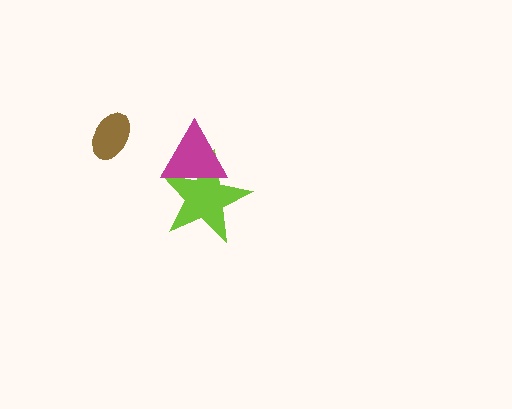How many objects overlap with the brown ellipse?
0 objects overlap with the brown ellipse.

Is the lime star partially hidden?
Yes, it is partially covered by another shape.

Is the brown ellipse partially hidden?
No, no other shape covers it.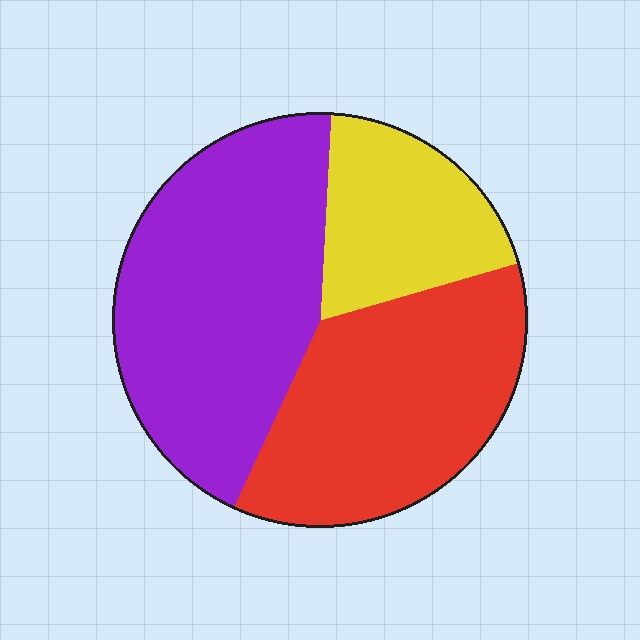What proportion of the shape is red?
Red takes up about three eighths (3/8) of the shape.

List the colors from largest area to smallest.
From largest to smallest: purple, red, yellow.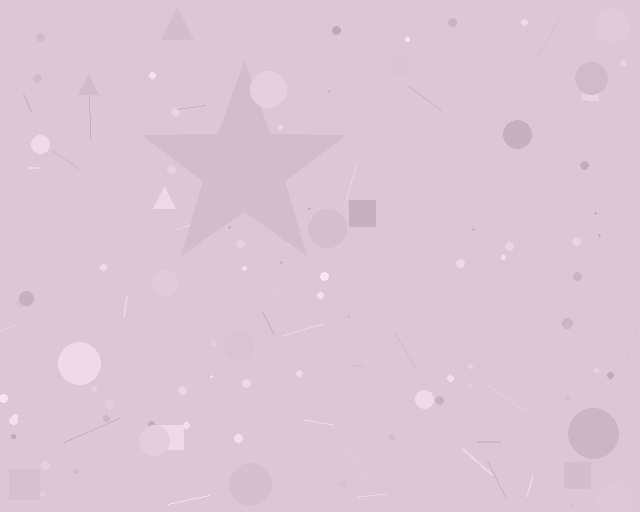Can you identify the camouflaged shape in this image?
The camouflaged shape is a star.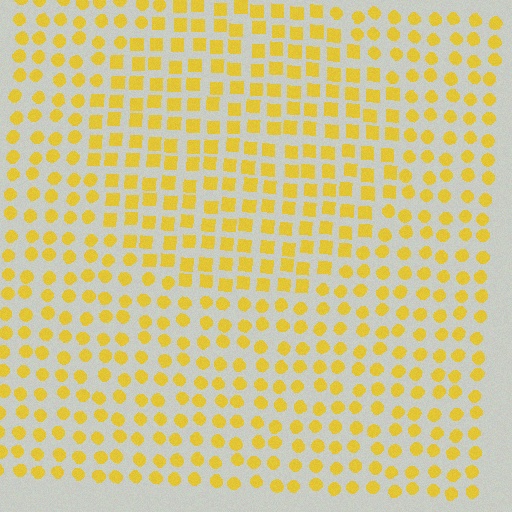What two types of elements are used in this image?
The image uses squares inside the circle region and circles outside it.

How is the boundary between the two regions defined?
The boundary is defined by a change in element shape: squares inside vs. circles outside. All elements share the same color and spacing.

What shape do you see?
I see a circle.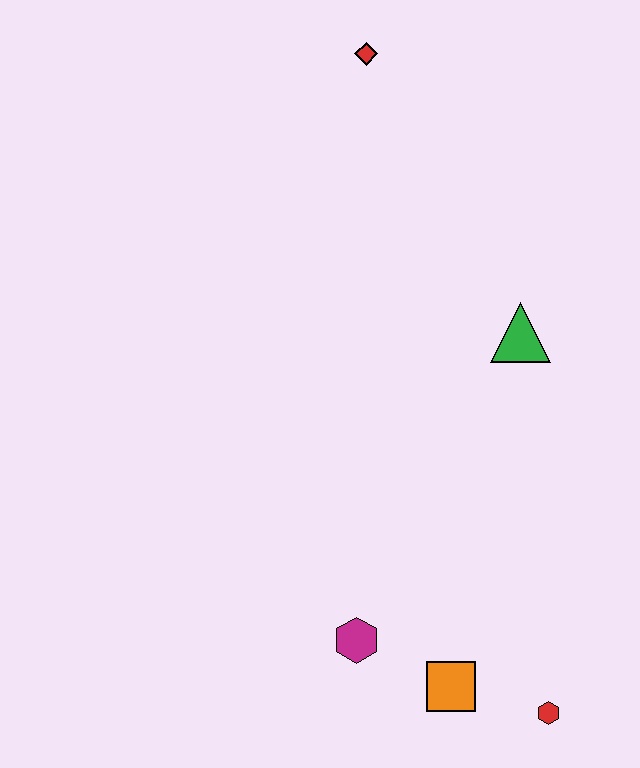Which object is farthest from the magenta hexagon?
The red diamond is farthest from the magenta hexagon.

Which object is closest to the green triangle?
The red diamond is closest to the green triangle.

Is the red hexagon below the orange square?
Yes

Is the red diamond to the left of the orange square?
Yes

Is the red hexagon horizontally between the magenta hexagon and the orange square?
No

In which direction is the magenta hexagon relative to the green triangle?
The magenta hexagon is below the green triangle.